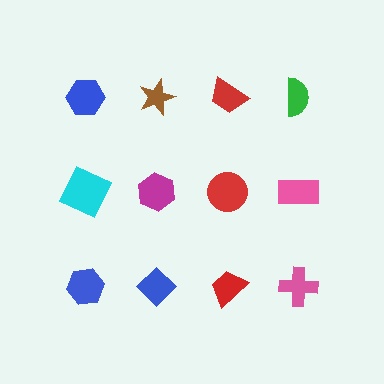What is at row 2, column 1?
A cyan square.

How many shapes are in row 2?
4 shapes.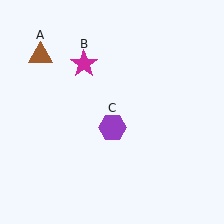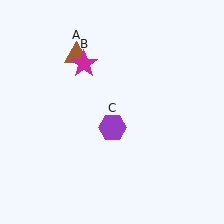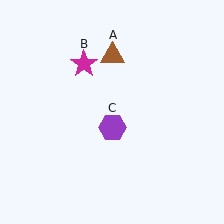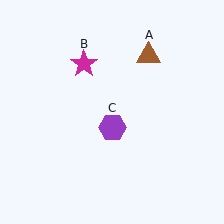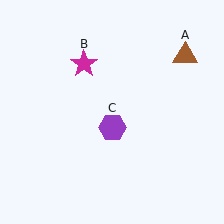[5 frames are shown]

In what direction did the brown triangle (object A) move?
The brown triangle (object A) moved right.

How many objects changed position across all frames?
1 object changed position: brown triangle (object A).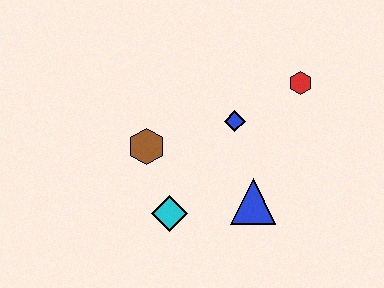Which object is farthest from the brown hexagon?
The red hexagon is farthest from the brown hexagon.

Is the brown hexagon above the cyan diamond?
Yes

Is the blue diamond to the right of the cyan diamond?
Yes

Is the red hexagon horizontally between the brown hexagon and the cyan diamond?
No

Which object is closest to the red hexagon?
The blue diamond is closest to the red hexagon.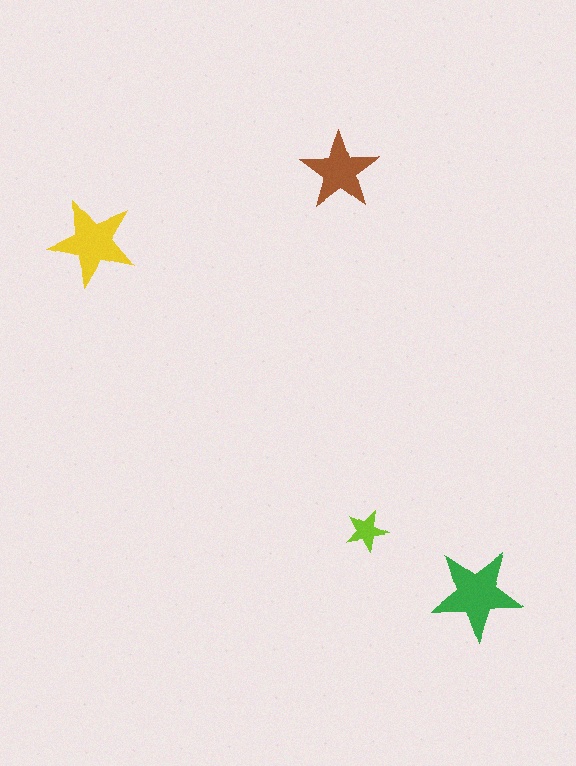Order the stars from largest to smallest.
the green one, the yellow one, the brown one, the lime one.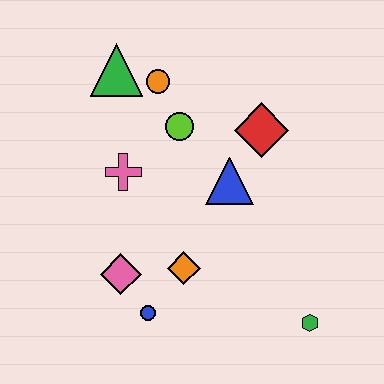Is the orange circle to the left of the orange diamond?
Yes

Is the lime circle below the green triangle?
Yes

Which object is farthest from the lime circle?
The green hexagon is farthest from the lime circle.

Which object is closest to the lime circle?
The orange circle is closest to the lime circle.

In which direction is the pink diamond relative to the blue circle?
The pink diamond is above the blue circle.